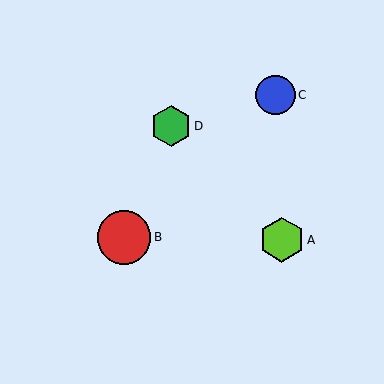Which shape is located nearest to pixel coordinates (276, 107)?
The blue circle (labeled C) at (276, 95) is nearest to that location.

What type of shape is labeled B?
Shape B is a red circle.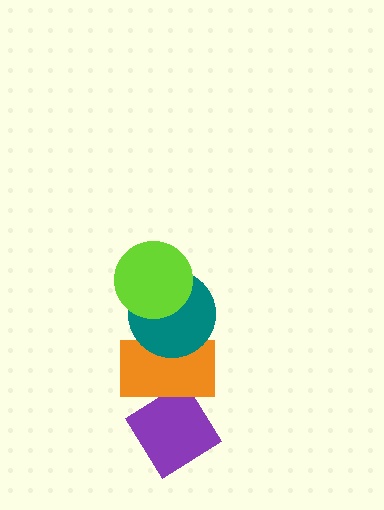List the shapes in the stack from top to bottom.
From top to bottom: the lime circle, the teal circle, the orange rectangle, the purple diamond.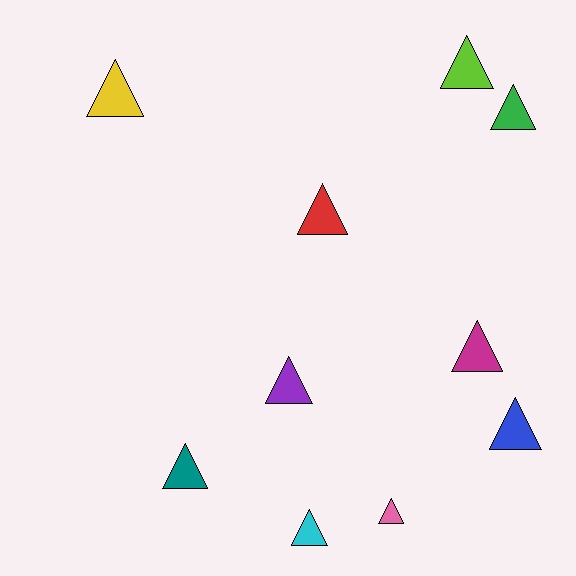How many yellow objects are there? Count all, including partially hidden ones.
There is 1 yellow object.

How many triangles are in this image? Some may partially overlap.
There are 10 triangles.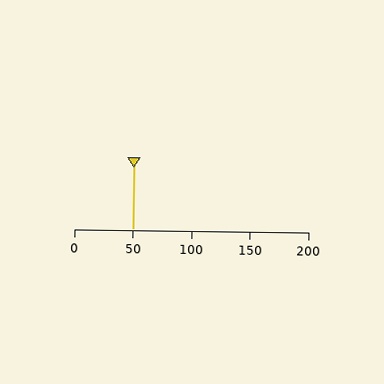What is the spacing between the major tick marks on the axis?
The major ticks are spaced 50 apart.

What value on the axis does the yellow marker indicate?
The marker indicates approximately 50.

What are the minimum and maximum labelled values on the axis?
The axis runs from 0 to 200.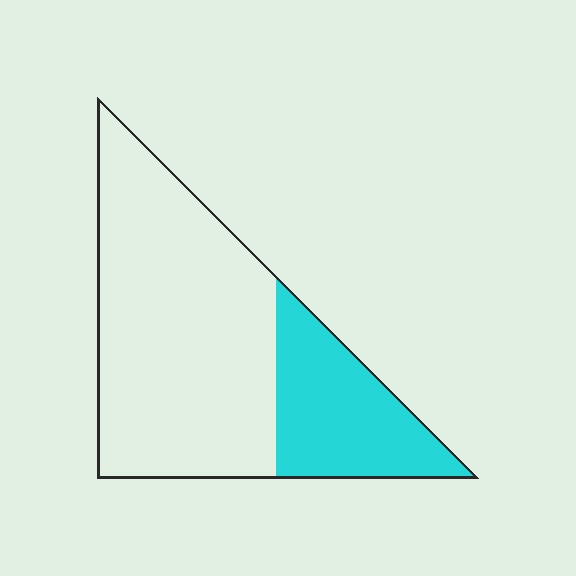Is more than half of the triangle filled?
No.